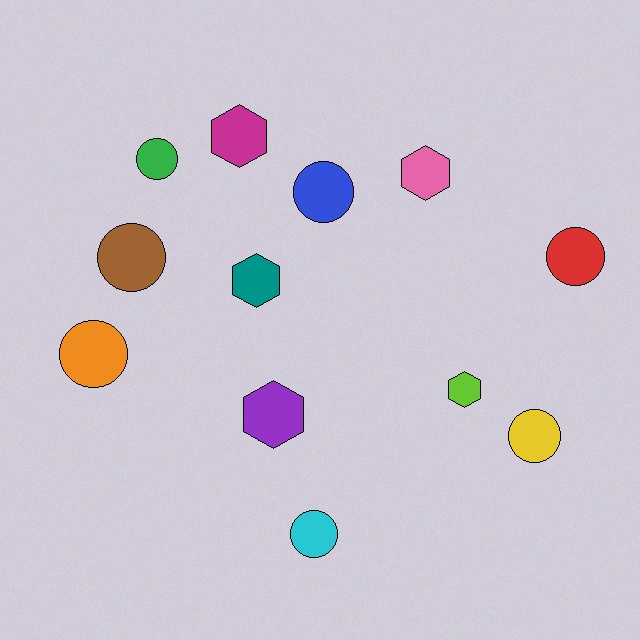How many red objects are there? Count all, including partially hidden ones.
There is 1 red object.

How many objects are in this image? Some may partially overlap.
There are 12 objects.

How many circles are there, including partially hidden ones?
There are 7 circles.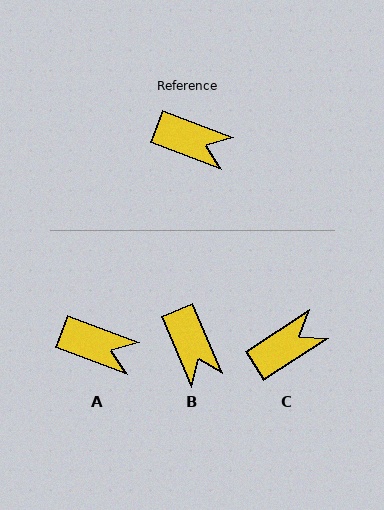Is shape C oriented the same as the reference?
No, it is off by about 54 degrees.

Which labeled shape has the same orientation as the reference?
A.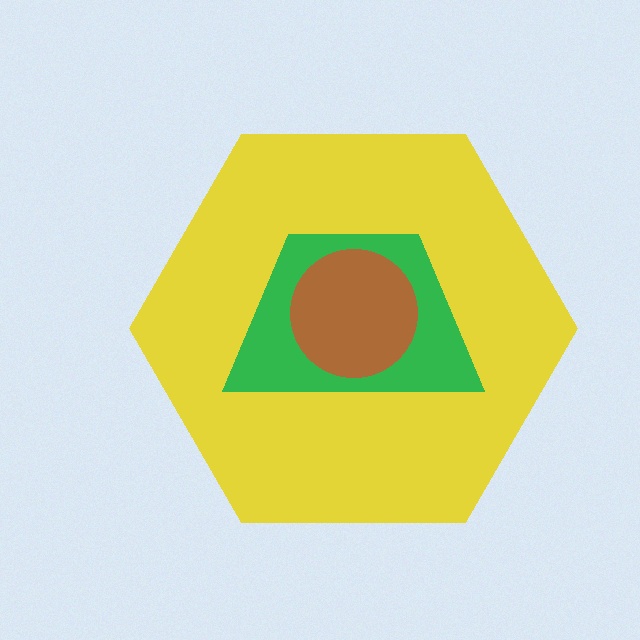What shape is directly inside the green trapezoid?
The brown circle.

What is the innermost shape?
The brown circle.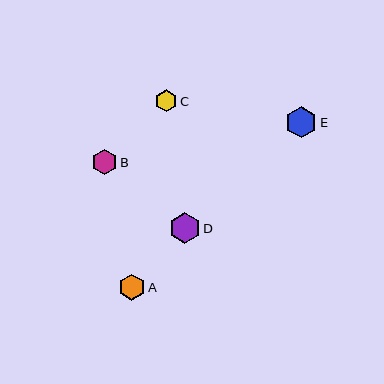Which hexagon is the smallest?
Hexagon C is the smallest with a size of approximately 22 pixels.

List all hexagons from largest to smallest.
From largest to smallest: E, D, A, B, C.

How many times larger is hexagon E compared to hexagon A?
Hexagon E is approximately 1.2 times the size of hexagon A.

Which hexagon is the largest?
Hexagon E is the largest with a size of approximately 32 pixels.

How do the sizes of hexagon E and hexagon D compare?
Hexagon E and hexagon D are approximately the same size.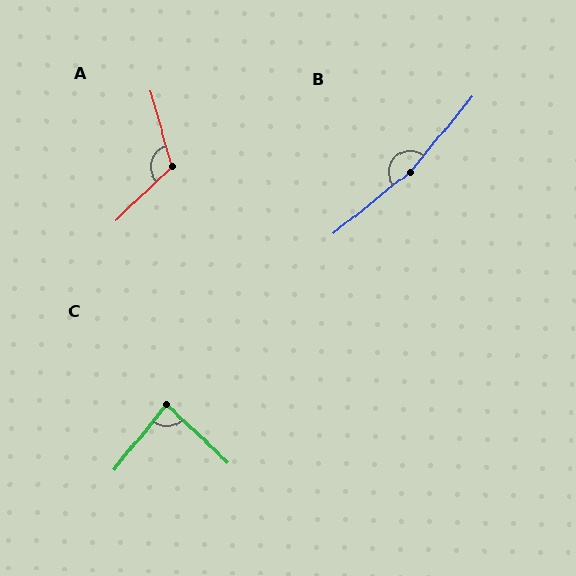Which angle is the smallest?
C, at approximately 85 degrees.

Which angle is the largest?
B, at approximately 169 degrees.